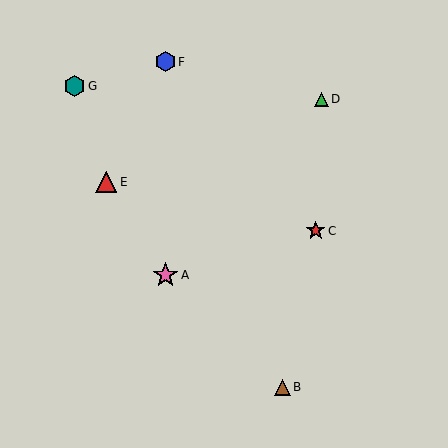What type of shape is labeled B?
Shape B is a brown triangle.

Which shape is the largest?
The pink star (labeled A) is the largest.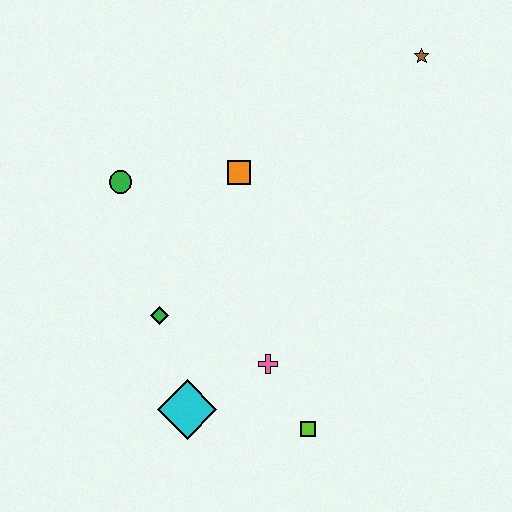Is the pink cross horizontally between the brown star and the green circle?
Yes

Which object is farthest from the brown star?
The cyan diamond is farthest from the brown star.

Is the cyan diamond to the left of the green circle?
No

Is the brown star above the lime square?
Yes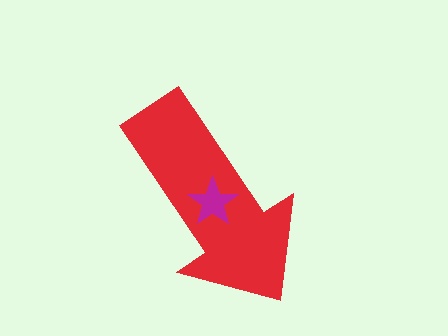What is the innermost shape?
The magenta star.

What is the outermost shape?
The red arrow.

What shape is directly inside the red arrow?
The magenta star.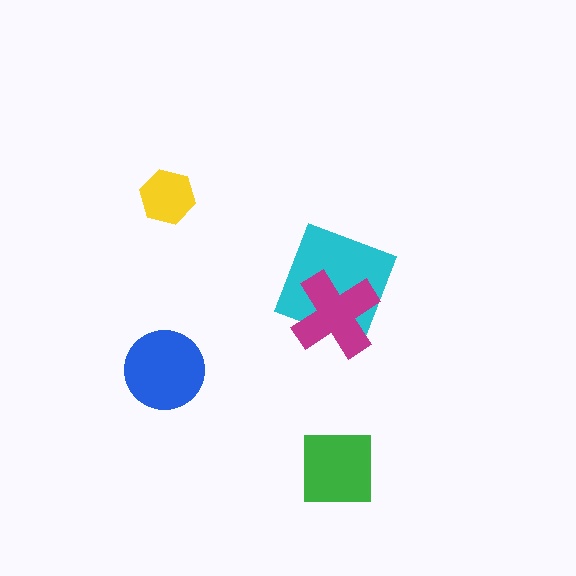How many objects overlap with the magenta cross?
1 object overlaps with the magenta cross.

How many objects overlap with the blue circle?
0 objects overlap with the blue circle.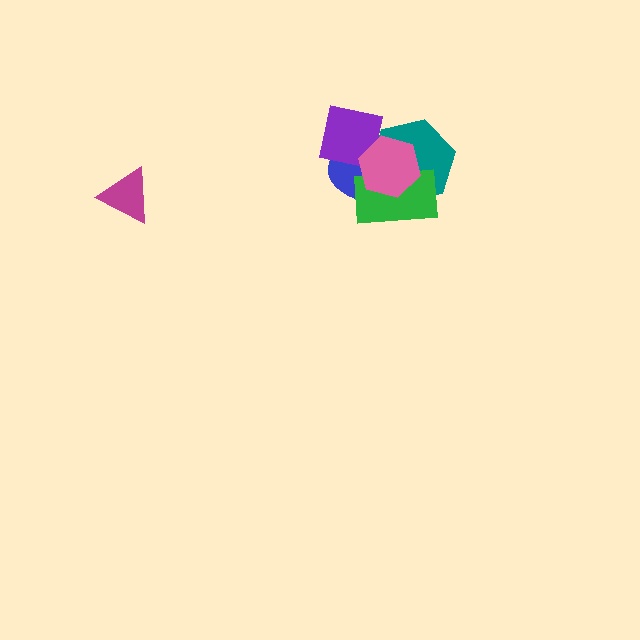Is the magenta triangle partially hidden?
No, no other shape covers it.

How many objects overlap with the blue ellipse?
4 objects overlap with the blue ellipse.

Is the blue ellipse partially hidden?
Yes, it is partially covered by another shape.